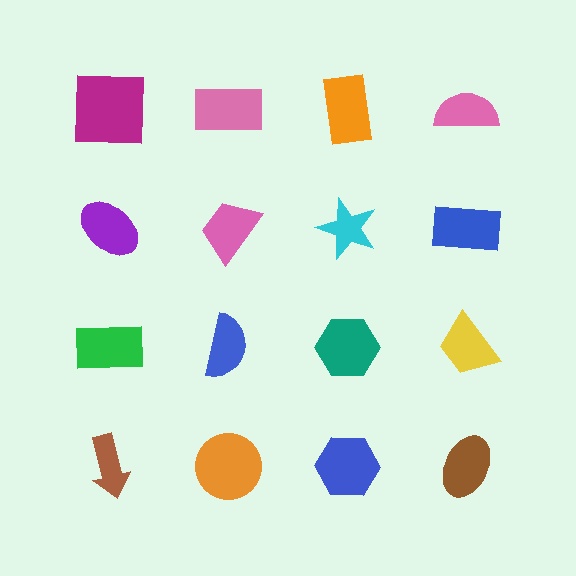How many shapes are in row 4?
4 shapes.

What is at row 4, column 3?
A blue hexagon.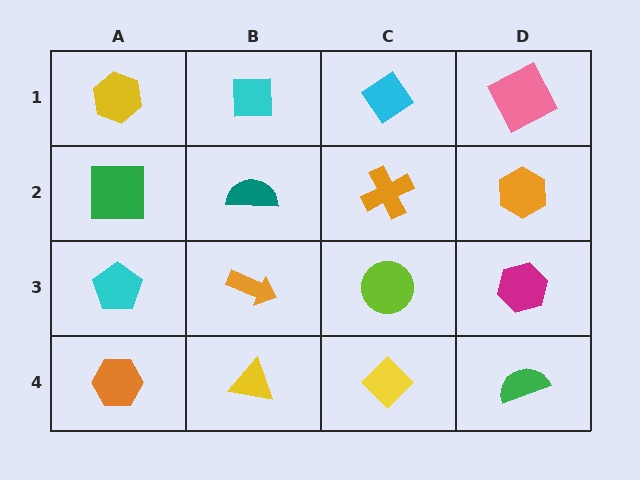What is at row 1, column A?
A yellow hexagon.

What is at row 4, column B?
A yellow triangle.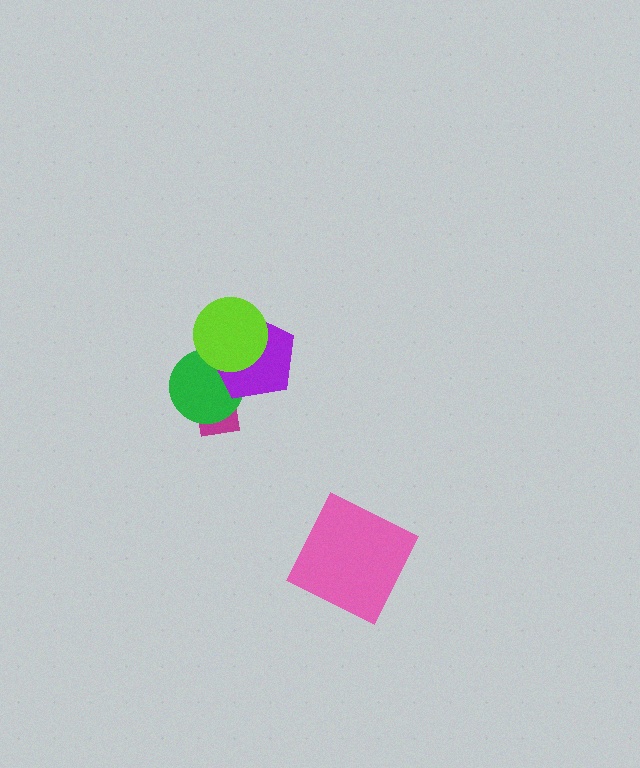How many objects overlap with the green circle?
3 objects overlap with the green circle.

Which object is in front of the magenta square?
The green circle is in front of the magenta square.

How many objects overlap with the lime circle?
2 objects overlap with the lime circle.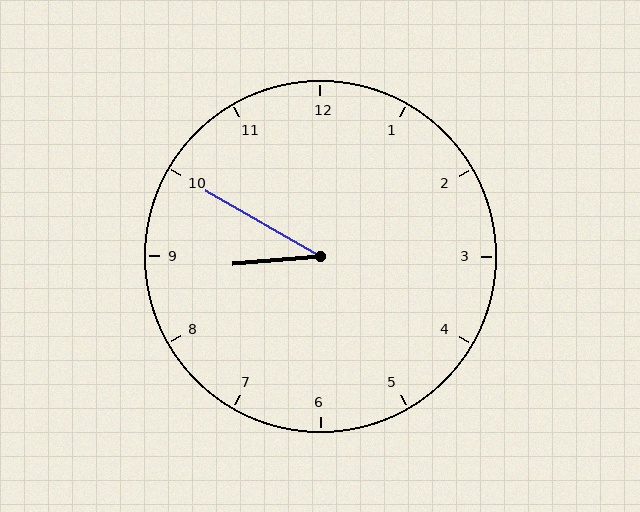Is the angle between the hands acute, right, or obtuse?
It is acute.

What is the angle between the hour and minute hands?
Approximately 35 degrees.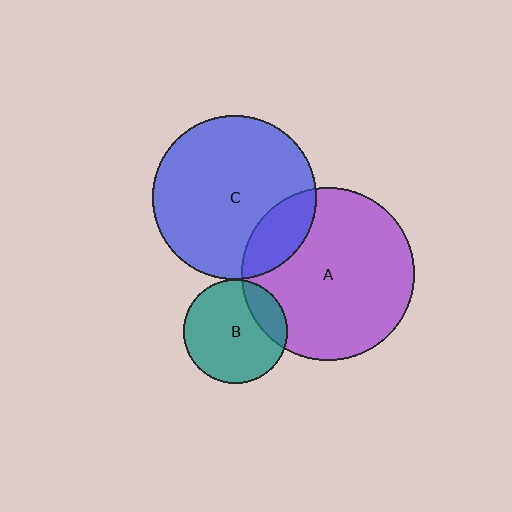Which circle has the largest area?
Circle A (purple).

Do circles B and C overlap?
Yes.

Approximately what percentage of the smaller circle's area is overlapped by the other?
Approximately 5%.